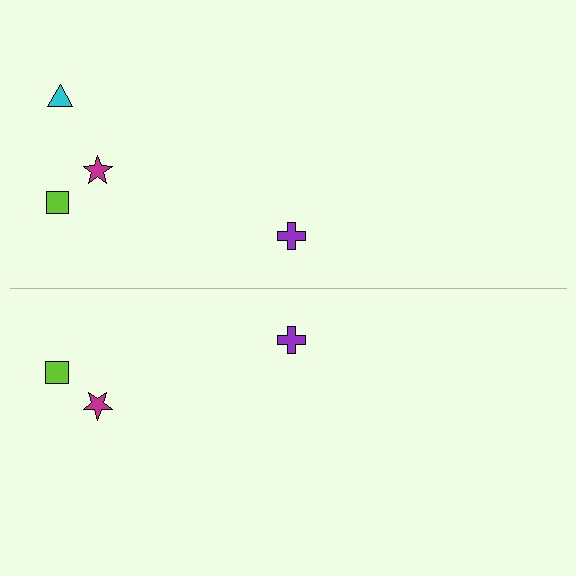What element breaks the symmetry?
A cyan triangle is missing from the bottom side.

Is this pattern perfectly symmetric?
No, the pattern is not perfectly symmetric. A cyan triangle is missing from the bottom side.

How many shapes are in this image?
There are 7 shapes in this image.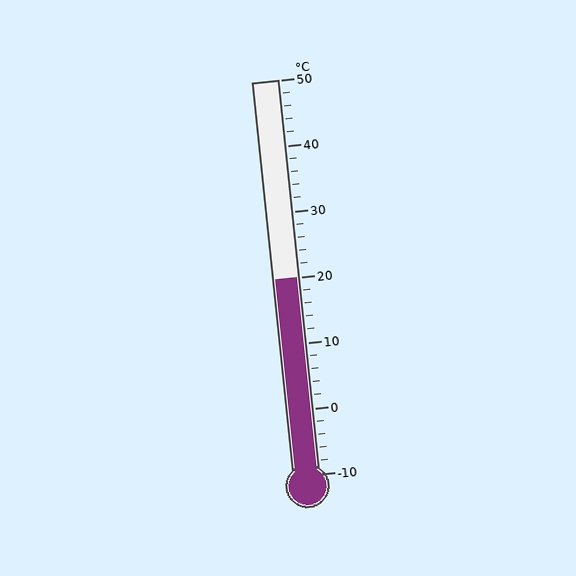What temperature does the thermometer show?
The thermometer shows approximately 20°C.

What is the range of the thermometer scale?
The thermometer scale ranges from -10°C to 50°C.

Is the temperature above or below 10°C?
The temperature is above 10°C.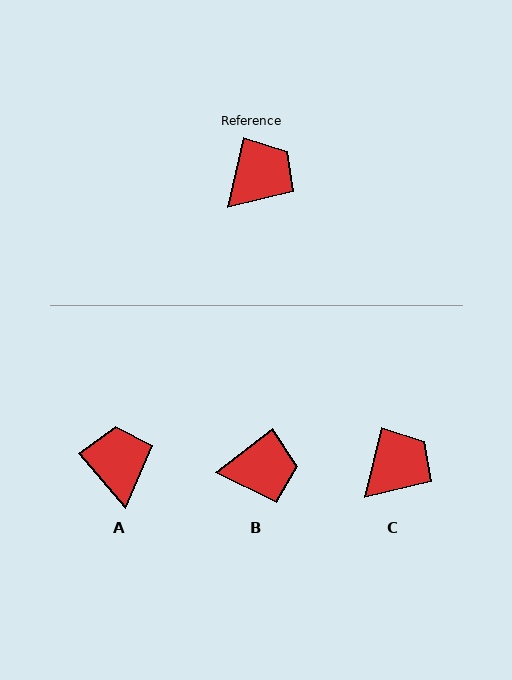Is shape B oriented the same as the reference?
No, it is off by about 39 degrees.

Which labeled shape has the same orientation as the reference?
C.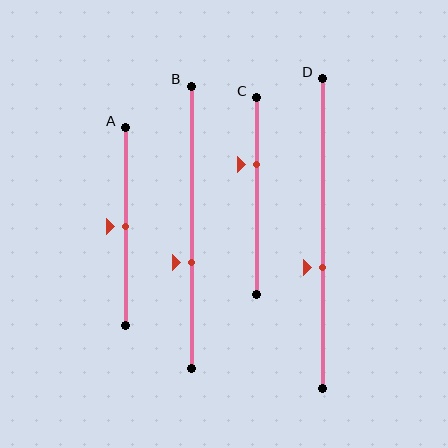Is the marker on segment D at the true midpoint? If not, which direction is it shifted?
No, the marker on segment D is shifted downward by about 11% of the segment length.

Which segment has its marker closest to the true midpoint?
Segment A has its marker closest to the true midpoint.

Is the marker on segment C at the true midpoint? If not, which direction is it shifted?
No, the marker on segment C is shifted upward by about 16% of the segment length.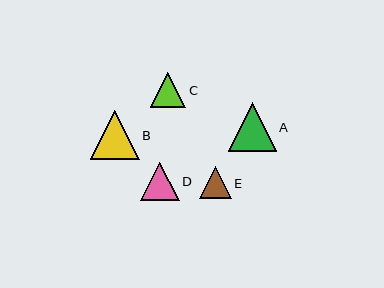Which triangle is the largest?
Triangle B is the largest with a size of approximately 49 pixels.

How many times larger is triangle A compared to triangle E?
Triangle A is approximately 1.5 times the size of triangle E.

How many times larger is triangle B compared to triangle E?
Triangle B is approximately 1.5 times the size of triangle E.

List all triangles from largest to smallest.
From largest to smallest: B, A, D, C, E.